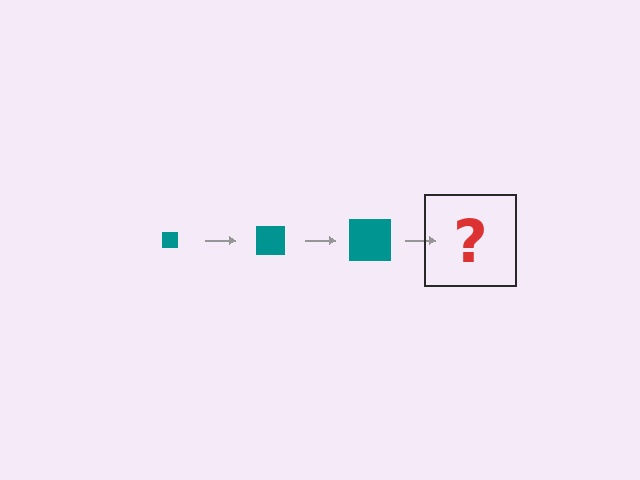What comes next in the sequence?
The next element should be a teal square, larger than the previous one.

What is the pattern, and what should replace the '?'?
The pattern is that the square gets progressively larger each step. The '?' should be a teal square, larger than the previous one.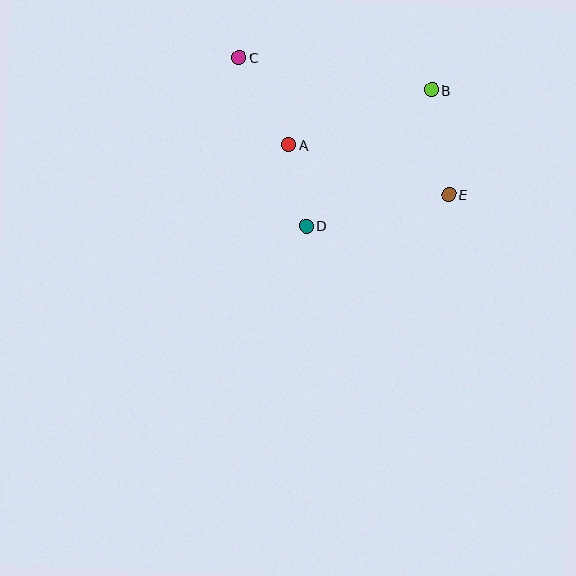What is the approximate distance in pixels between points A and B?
The distance between A and B is approximately 153 pixels.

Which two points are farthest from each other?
Points C and E are farthest from each other.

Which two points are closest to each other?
Points A and D are closest to each other.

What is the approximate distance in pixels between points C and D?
The distance between C and D is approximately 182 pixels.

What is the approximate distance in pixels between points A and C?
The distance between A and C is approximately 101 pixels.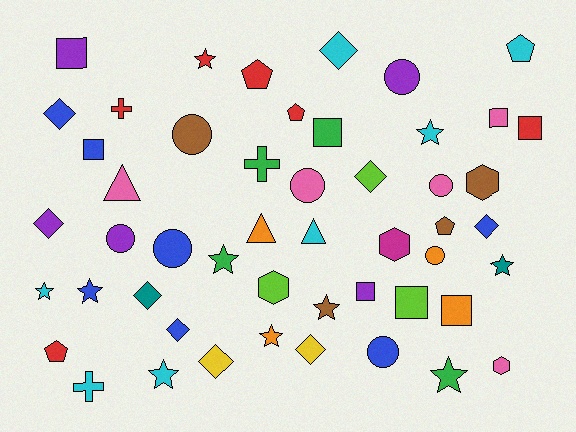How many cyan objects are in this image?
There are 7 cyan objects.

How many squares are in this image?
There are 8 squares.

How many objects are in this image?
There are 50 objects.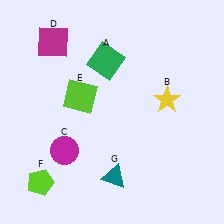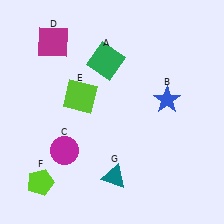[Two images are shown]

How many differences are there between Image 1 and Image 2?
There is 1 difference between the two images.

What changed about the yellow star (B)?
In Image 1, B is yellow. In Image 2, it changed to blue.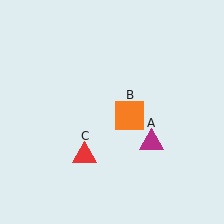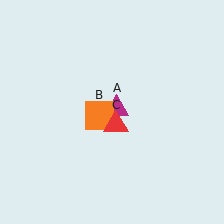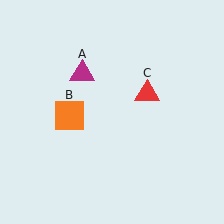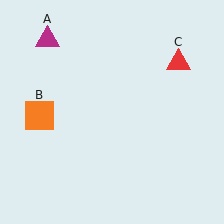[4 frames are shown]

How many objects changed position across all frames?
3 objects changed position: magenta triangle (object A), orange square (object B), red triangle (object C).